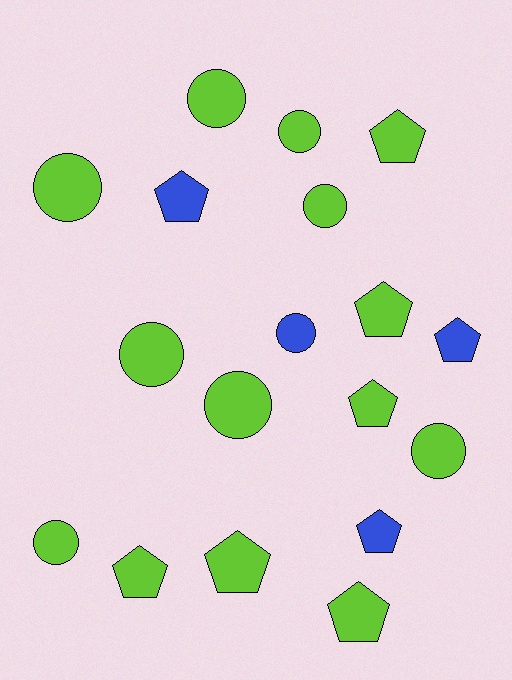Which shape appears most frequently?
Pentagon, with 9 objects.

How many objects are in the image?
There are 18 objects.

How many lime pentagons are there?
There are 6 lime pentagons.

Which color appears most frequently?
Lime, with 14 objects.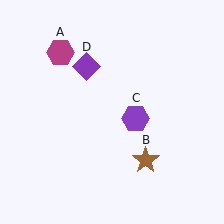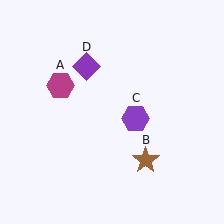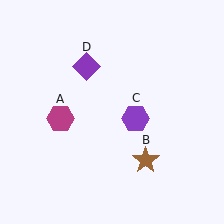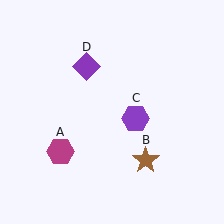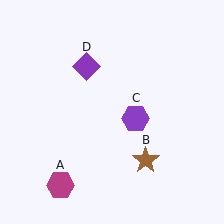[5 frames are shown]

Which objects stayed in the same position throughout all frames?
Brown star (object B) and purple hexagon (object C) and purple diamond (object D) remained stationary.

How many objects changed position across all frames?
1 object changed position: magenta hexagon (object A).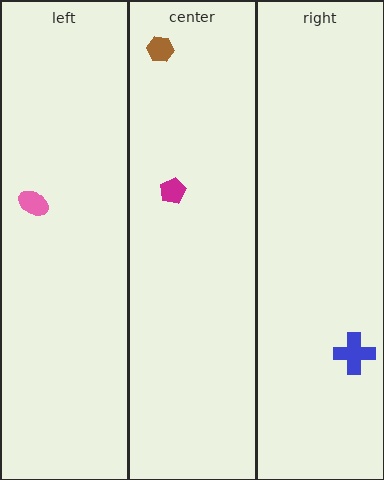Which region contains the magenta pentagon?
The center region.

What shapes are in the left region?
The pink ellipse.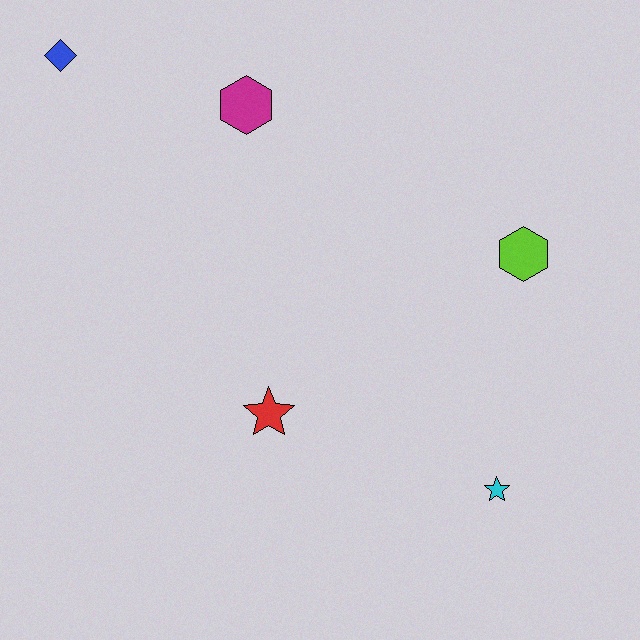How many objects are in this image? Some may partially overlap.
There are 5 objects.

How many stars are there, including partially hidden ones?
There are 2 stars.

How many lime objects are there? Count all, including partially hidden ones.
There is 1 lime object.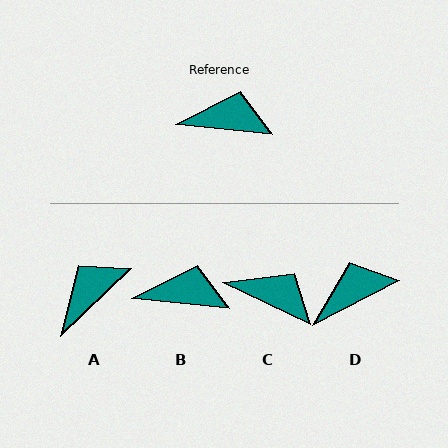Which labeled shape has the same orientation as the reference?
B.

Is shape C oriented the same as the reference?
No, it is off by about 20 degrees.